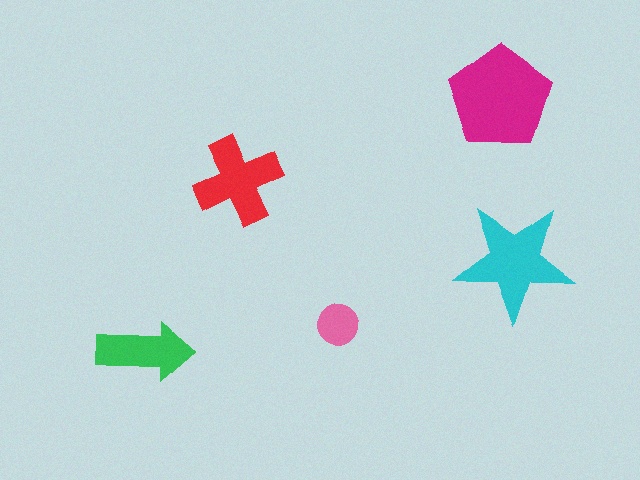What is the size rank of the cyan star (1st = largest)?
2nd.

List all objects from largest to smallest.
The magenta pentagon, the cyan star, the red cross, the green arrow, the pink circle.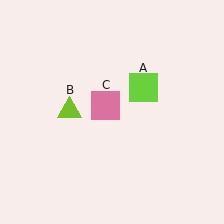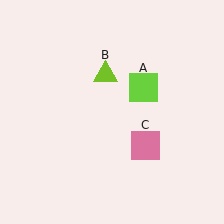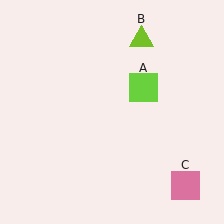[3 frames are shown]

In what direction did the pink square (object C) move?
The pink square (object C) moved down and to the right.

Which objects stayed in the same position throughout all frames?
Lime square (object A) remained stationary.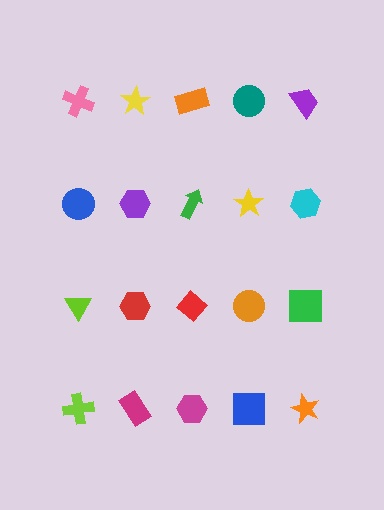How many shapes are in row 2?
5 shapes.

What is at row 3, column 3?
A red diamond.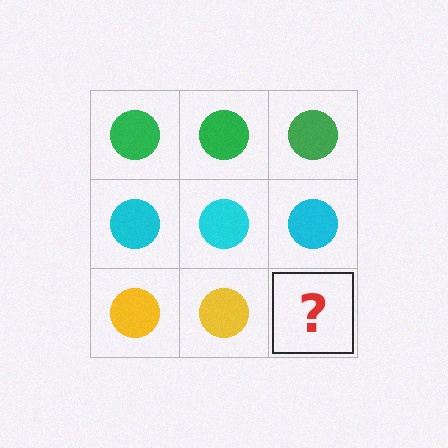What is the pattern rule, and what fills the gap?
The rule is that each row has a consistent color. The gap should be filled with a yellow circle.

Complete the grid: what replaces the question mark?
The question mark should be replaced with a yellow circle.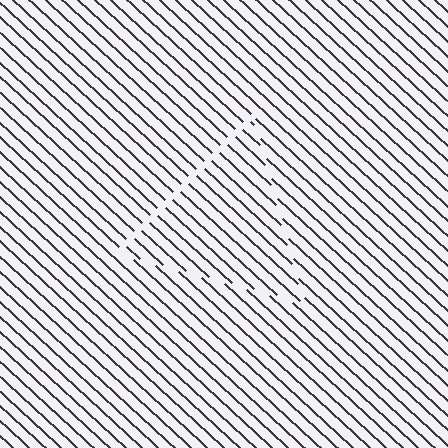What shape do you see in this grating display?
An illusory triangle. The interior of the shape contains the same grating, shifted by half a period — the contour is defined by the phase discontinuity where line-ends from the inner and outer gratings abut.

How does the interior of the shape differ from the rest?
The interior of the shape contains the same grating, shifted by half a period — the contour is defined by the phase discontinuity where line-ends from the inner and outer gratings abut.